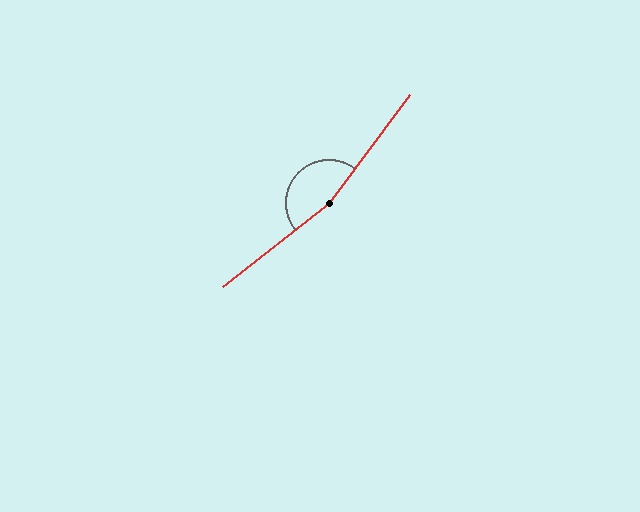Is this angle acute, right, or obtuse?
It is obtuse.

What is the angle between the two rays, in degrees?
Approximately 165 degrees.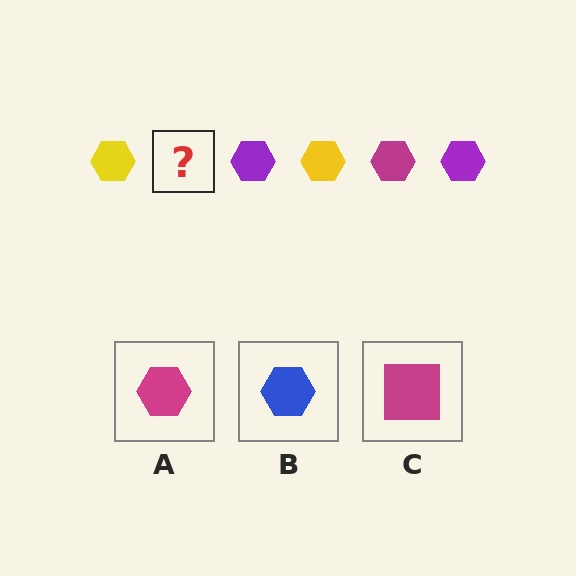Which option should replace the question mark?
Option A.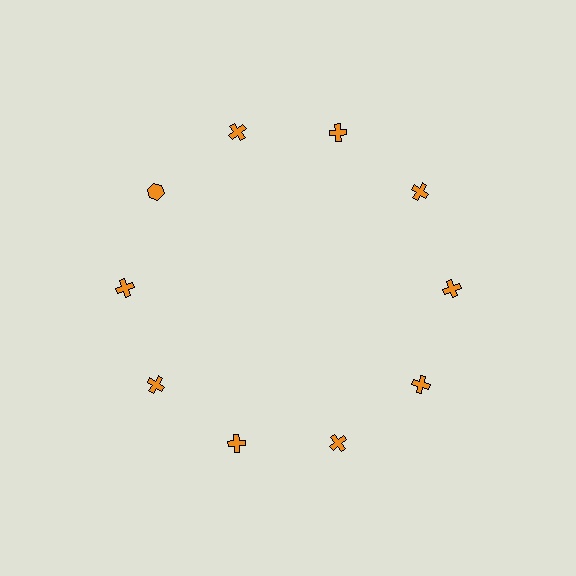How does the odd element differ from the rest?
It has a different shape: hexagon instead of cross.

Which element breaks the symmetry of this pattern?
The orange hexagon at roughly the 10 o'clock position breaks the symmetry. All other shapes are orange crosses.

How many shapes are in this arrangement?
There are 10 shapes arranged in a ring pattern.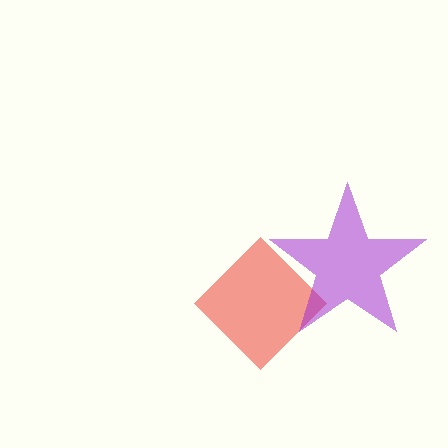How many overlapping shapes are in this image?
There are 2 overlapping shapes in the image.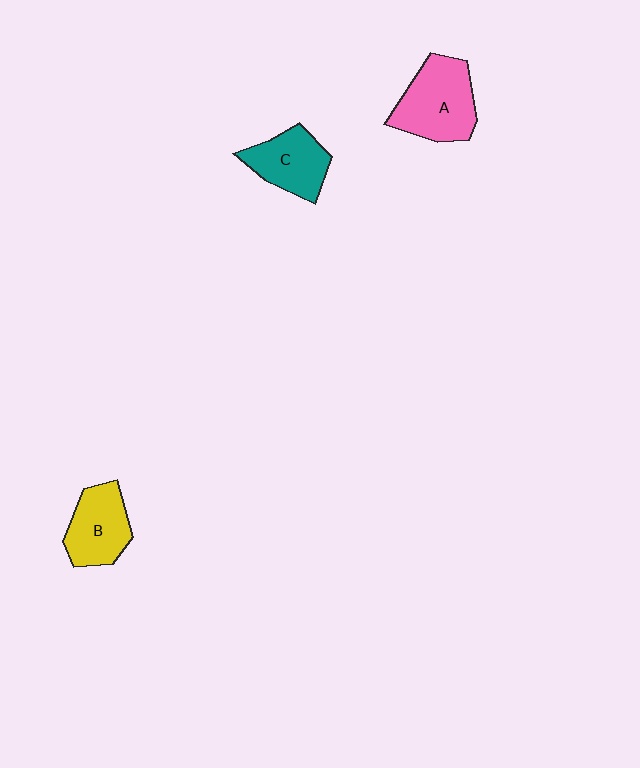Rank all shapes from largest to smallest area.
From largest to smallest: A (pink), B (yellow), C (teal).